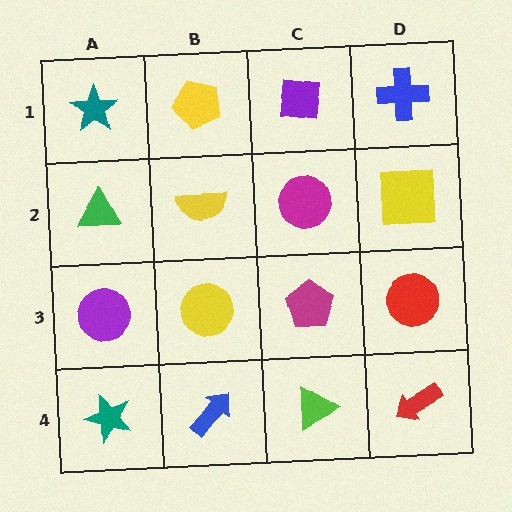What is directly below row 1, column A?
A green triangle.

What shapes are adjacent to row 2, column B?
A yellow pentagon (row 1, column B), a yellow circle (row 3, column B), a green triangle (row 2, column A), a magenta circle (row 2, column C).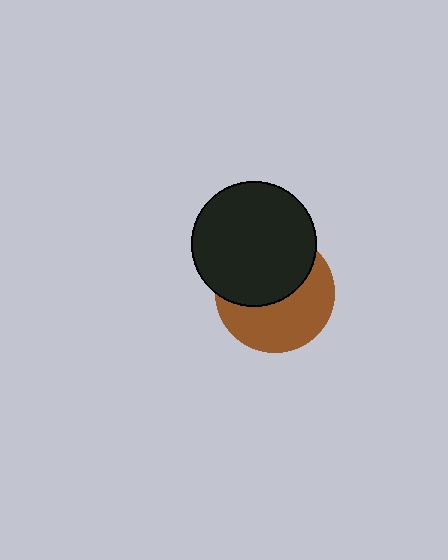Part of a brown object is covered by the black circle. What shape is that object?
It is a circle.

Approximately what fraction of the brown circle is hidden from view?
Roughly 49% of the brown circle is hidden behind the black circle.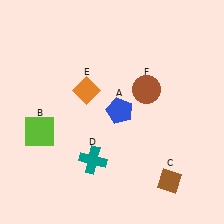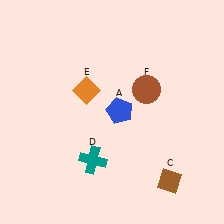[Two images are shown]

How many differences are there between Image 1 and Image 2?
There is 1 difference between the two images.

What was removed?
The lime square (B) was removed in Image 2.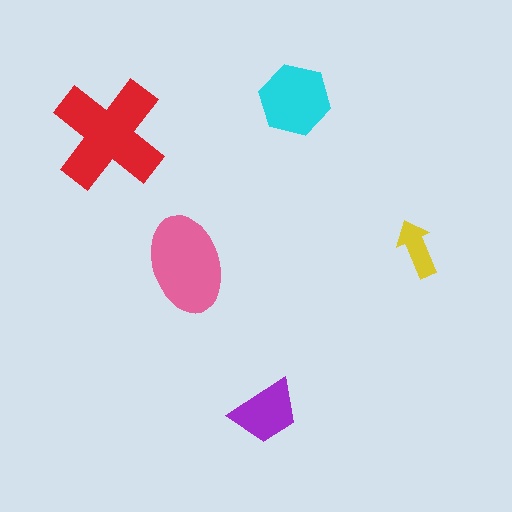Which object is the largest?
The red cross.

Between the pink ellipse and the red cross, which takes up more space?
The red cross.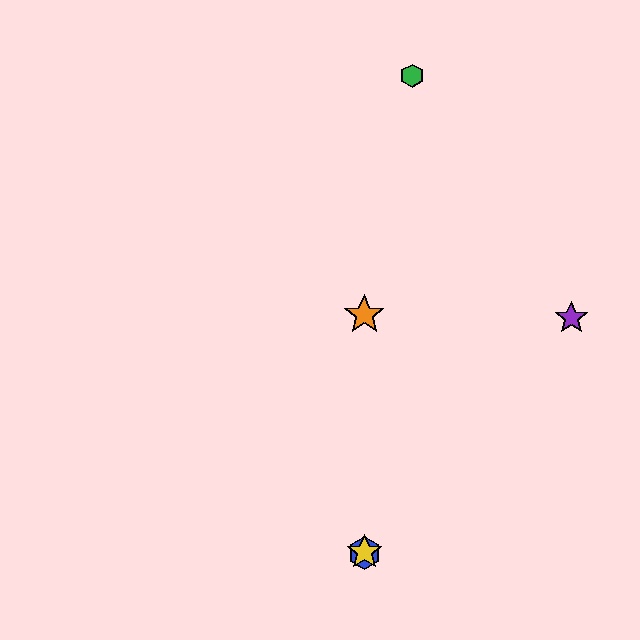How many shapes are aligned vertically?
4 shapes (the red hexagon, the blue hexagon, the yellow star, the orange star) are aligned vertically.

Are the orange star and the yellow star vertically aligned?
Yes, both are at x≈364.